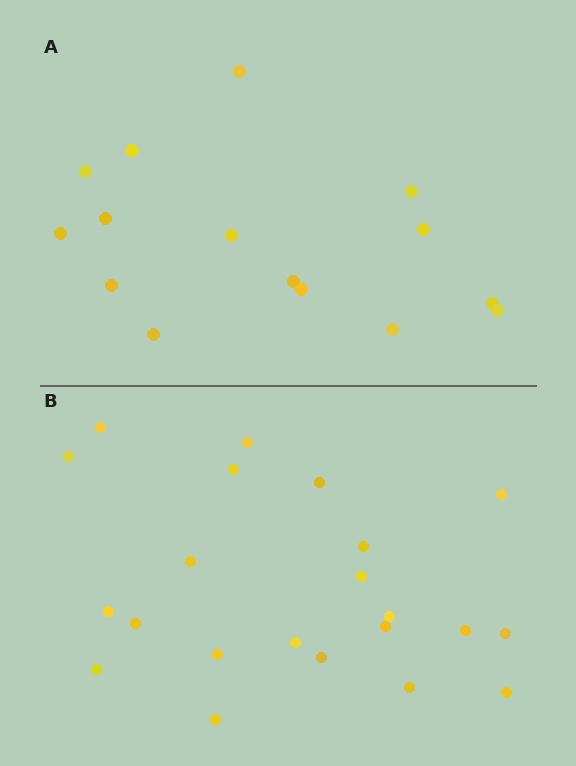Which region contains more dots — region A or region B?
Region B (the bottom region) has more dots.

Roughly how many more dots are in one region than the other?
Region B has roughly 8 or so more dots than region A.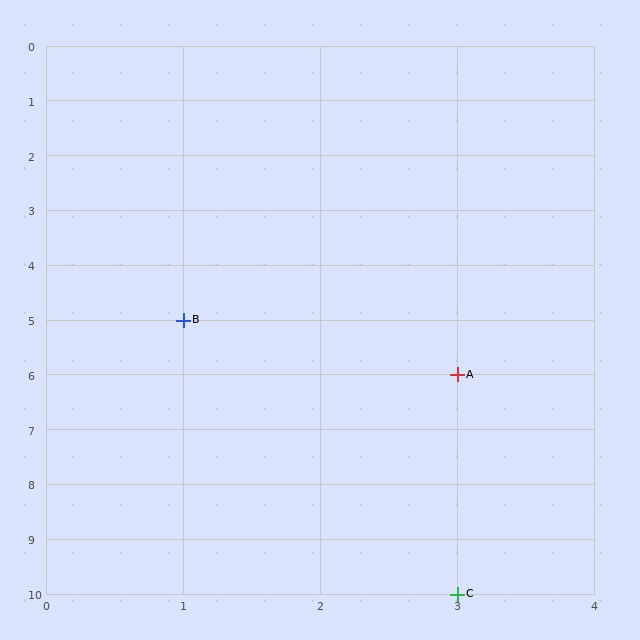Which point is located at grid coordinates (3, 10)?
Point C is at (3, 10).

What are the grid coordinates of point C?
Point C is at grid coordinates (3, 10).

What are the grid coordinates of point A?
Point A is at grid coordinates (3, 6).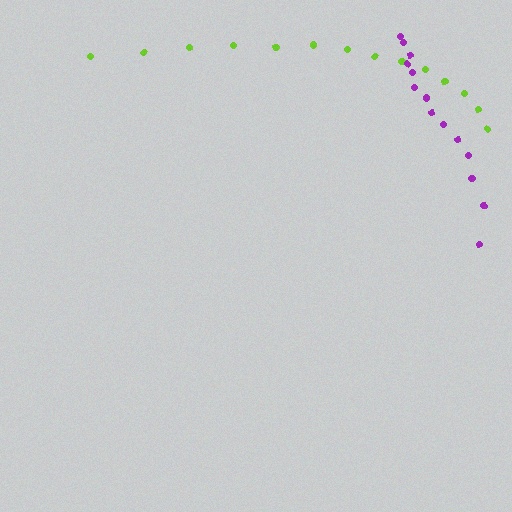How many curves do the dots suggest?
There are 2 distinct paths.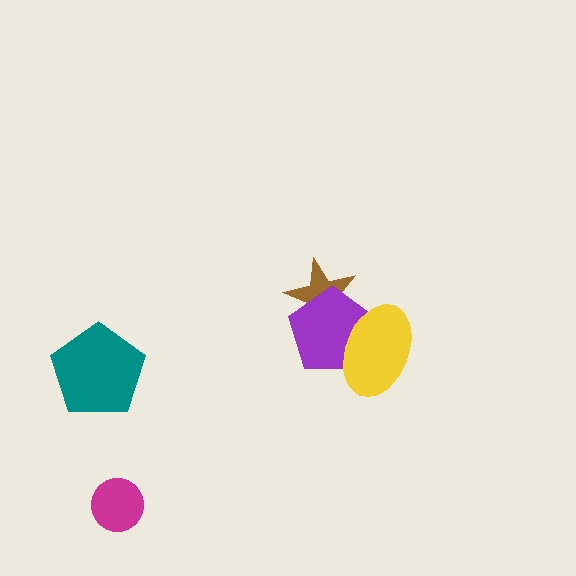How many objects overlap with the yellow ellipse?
2 objects overlap with the yellow ellipse.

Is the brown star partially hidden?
Yes, it is partially covered by another shape.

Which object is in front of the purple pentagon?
The yellow ellipse is in front of the purple pentagon.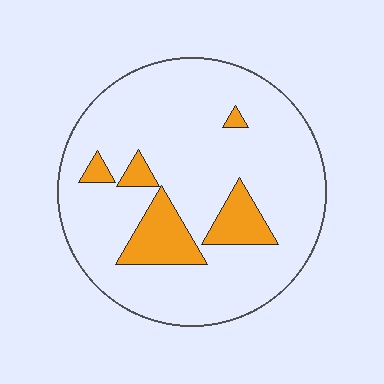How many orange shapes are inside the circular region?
5.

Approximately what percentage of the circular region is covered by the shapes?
Approximately 15%.